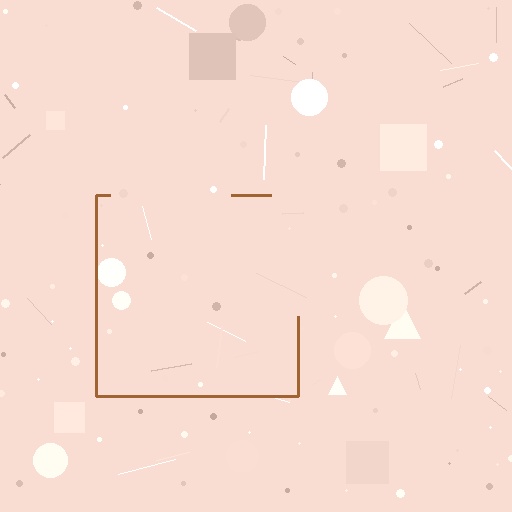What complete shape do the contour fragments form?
The contour fragments form a square.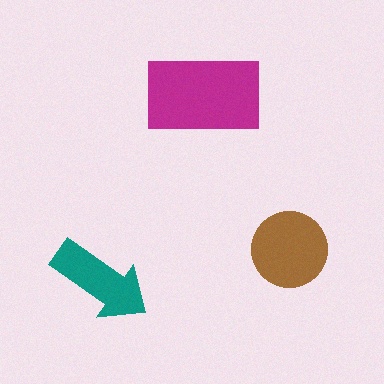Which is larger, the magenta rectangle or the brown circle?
The magenta rectangle.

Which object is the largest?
The magenta rectangle.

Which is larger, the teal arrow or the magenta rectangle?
The magenta rectangle.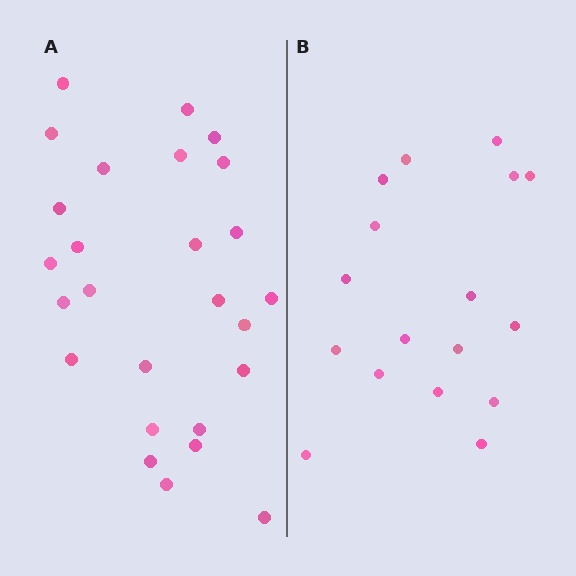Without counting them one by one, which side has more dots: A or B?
Region A (the left region) has more dots.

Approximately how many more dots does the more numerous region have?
Region A has roughly 8 or so more dots than region B.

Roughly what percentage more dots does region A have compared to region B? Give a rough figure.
About 55% more.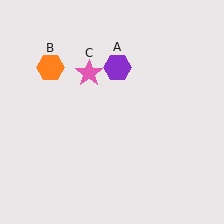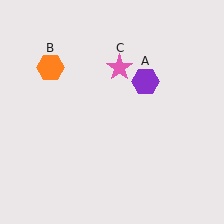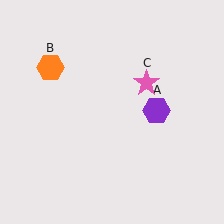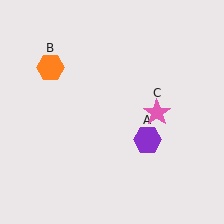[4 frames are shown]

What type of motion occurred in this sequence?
The purple hexagon (object A), pink star (object C) rotated clockwise around the center of the scene.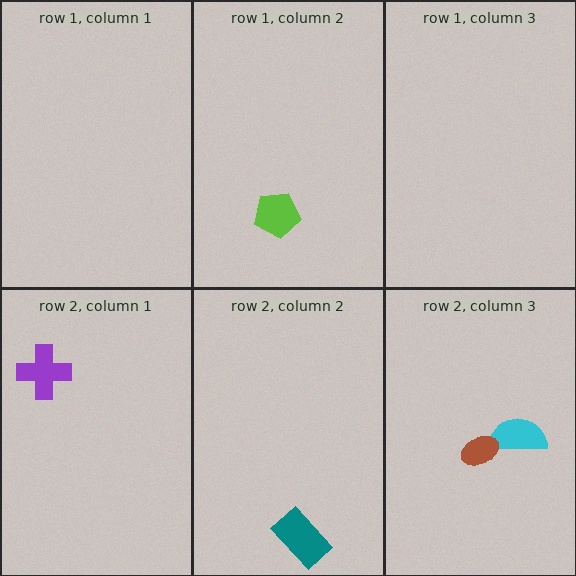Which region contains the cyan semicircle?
The row 2, column 3 region.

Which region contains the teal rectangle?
The row 2, column 2 region.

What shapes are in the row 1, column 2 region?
The lime pentagon.